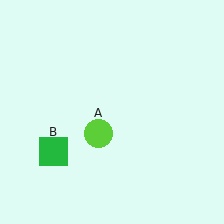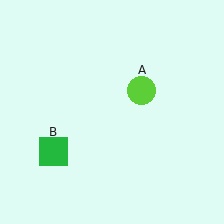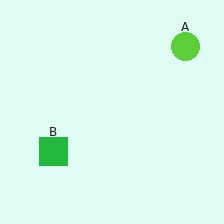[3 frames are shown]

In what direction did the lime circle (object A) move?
The lime circle (object A) moved up and to the right.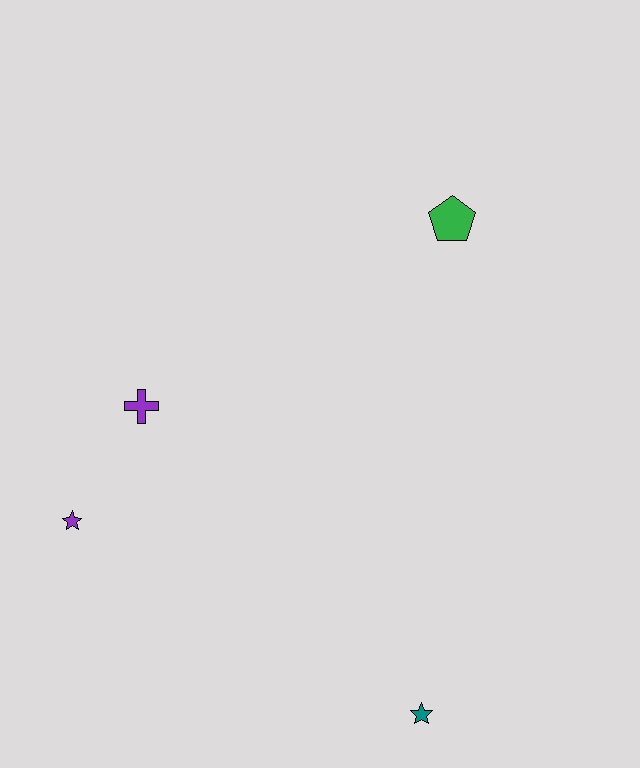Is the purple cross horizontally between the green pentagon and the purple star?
Yes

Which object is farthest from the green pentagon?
The teal star is farthest from the green pentagon.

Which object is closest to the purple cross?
The purple star is closest to the purple cross.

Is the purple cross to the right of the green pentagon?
No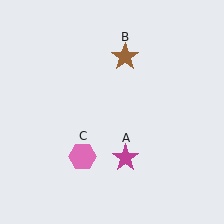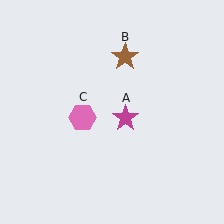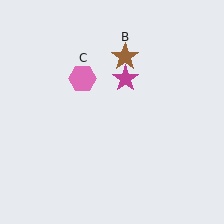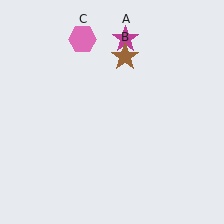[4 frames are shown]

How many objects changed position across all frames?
2 objects changed position: magenta star (object A), pink hexagon (object C).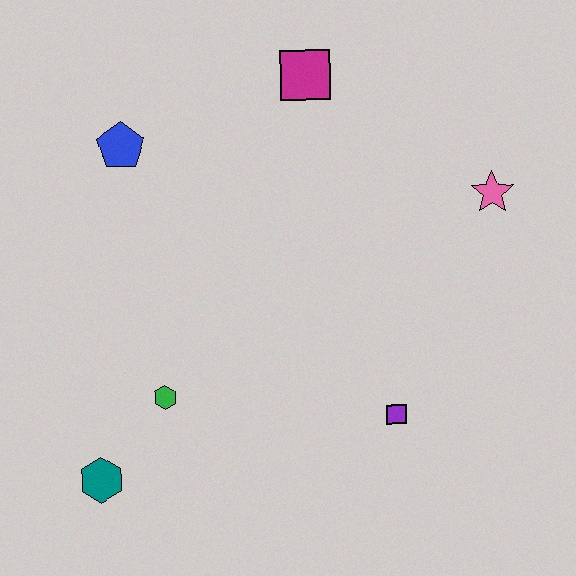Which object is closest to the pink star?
The magenta square is closest to the pink star.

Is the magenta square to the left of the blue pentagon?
No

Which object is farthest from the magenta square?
The teal hexagon is farthest from the magenta square.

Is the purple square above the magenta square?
No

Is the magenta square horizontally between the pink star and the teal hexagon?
Yes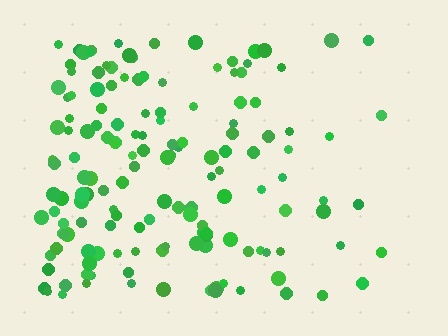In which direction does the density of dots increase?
From right to left, with the left side densest.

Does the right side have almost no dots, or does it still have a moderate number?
Still a moderate number, just noticeably fewer than the left.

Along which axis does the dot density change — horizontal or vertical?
Horizontal.